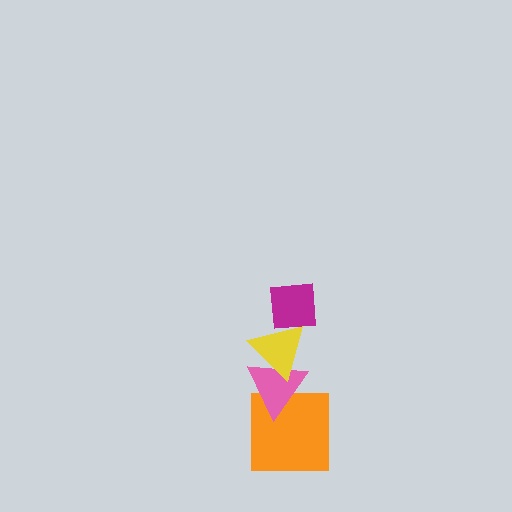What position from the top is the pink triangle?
The pink triangle is 3rd from the top.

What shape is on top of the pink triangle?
The yellow triangle is on top of the pink triangle.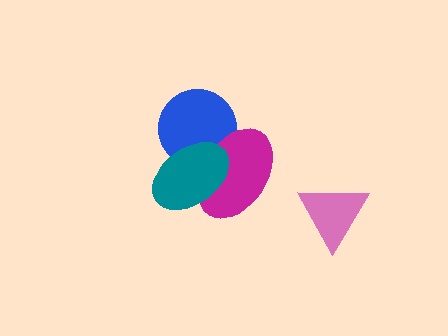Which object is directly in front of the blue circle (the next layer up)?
The magenta ellipse is directly in front of the blue circle.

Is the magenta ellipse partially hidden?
Yes, it is partially covered by another shape.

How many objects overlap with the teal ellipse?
2 objects overlap with the teal ellipse.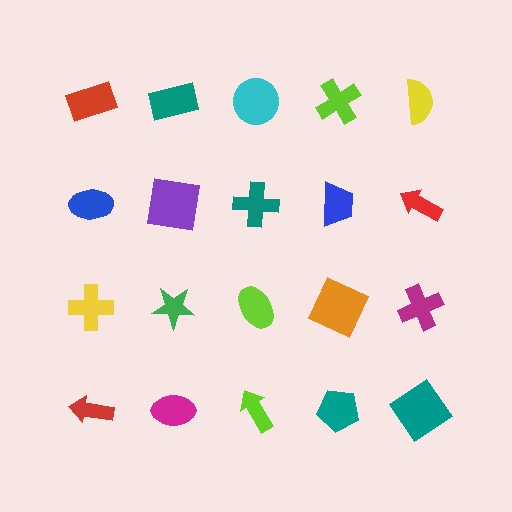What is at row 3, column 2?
A green star.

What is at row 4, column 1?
A red arrow.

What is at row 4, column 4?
A teal pentagon.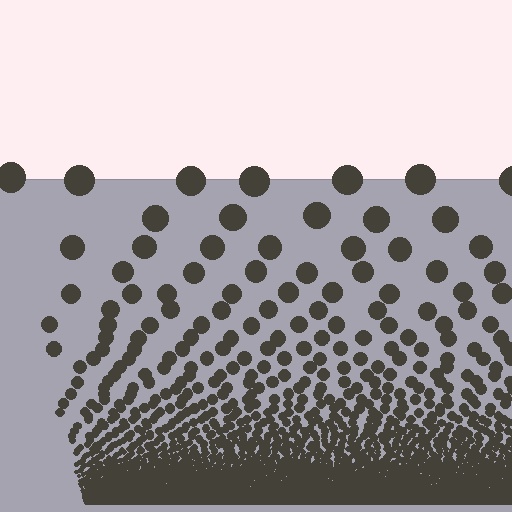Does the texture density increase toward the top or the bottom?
Density increases toward the bottom.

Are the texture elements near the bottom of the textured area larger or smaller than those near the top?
Smaller. The gradient is inverted — elements near the bottom are smaller and denser.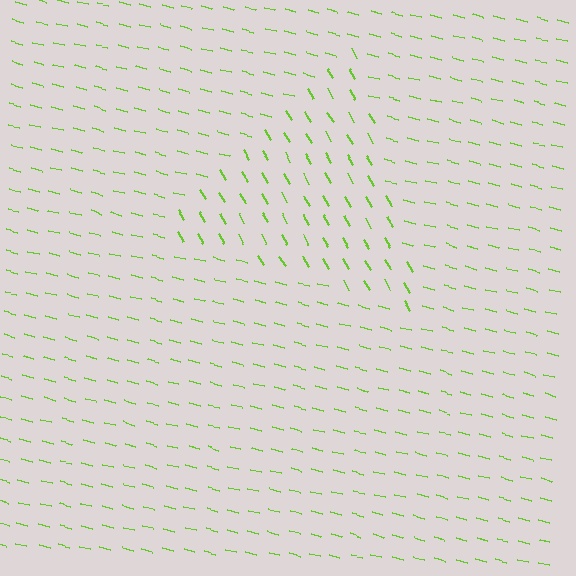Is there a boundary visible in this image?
Yes, there is a texture boundary formed by a change in line orientation.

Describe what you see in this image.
The image is filled with small lime line segments. A triangle region in the image has lines oriented differently from the surrounding lines, creating a visible texture boundary.